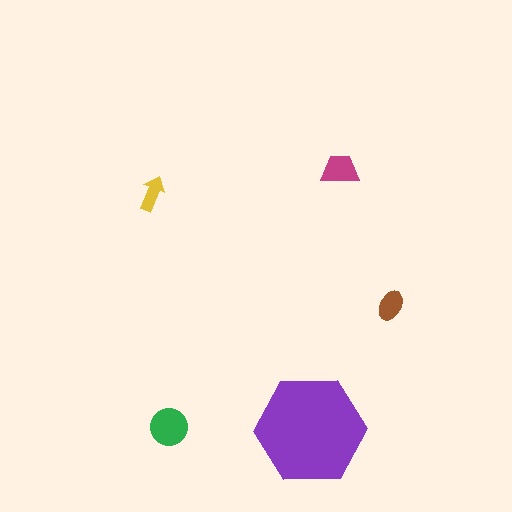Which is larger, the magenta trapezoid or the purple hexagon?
The purple hexagon.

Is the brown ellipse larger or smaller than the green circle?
Smaller.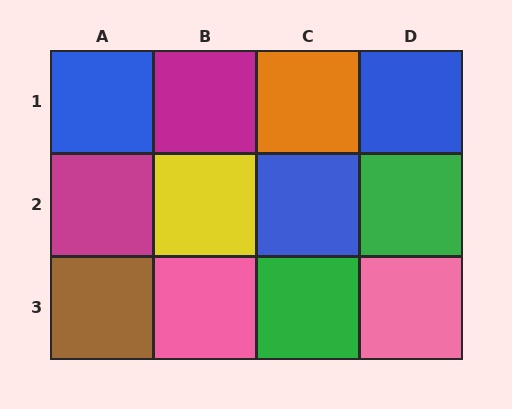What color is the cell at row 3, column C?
Green.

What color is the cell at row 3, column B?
Pink.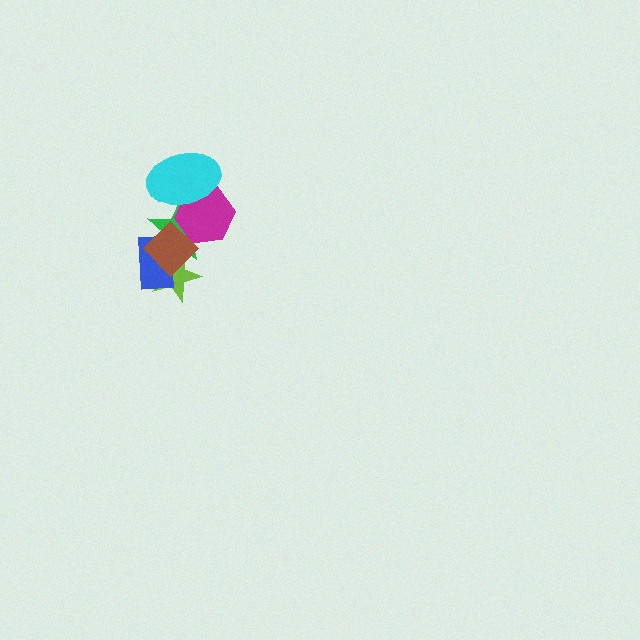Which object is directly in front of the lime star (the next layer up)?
The blue rectangle is directly in front of the lime star.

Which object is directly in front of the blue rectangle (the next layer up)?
The green star is directly in front of the blue rectangle.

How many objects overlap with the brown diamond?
4 objects overlap with the brown diamond.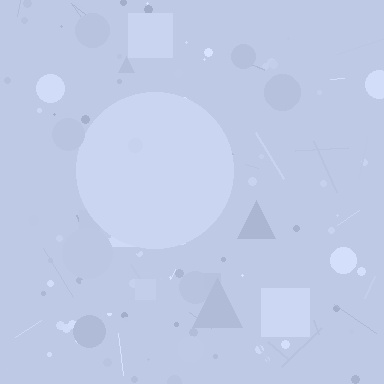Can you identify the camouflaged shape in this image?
The camouflaged shape is a circle.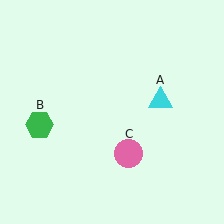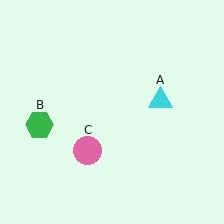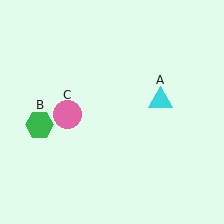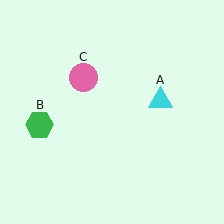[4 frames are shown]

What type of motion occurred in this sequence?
The pink circle (object C) rotated clockwise around the center of the scene.